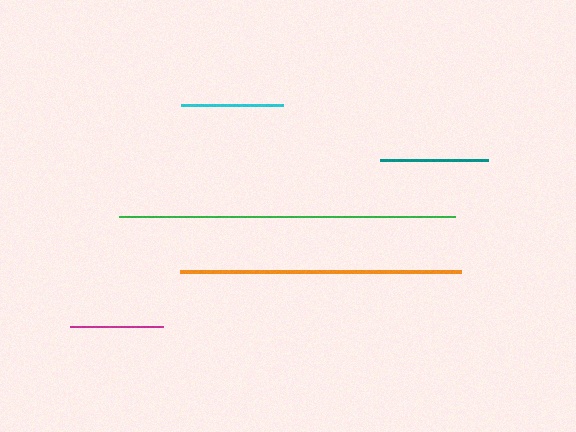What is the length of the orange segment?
The orange segment is approximately 281 pixels long.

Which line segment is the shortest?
The magenta line is the shortest at approximately 93 pixels.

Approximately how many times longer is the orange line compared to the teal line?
The orange line is approximately 2.6 times the length of the teal line.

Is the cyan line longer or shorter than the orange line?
The orange line is longer than the cyan line.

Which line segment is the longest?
The green line is the longest at approximately 336 pixels.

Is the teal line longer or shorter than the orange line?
The orange line is longer than the teal line.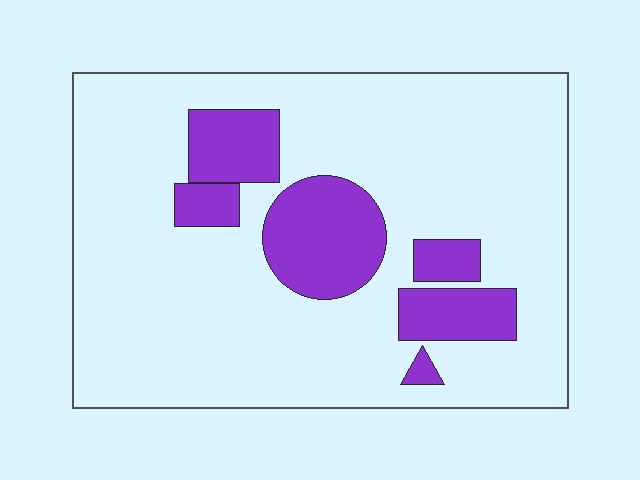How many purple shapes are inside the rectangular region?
6.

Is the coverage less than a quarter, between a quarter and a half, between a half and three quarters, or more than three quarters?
Less than a quarter.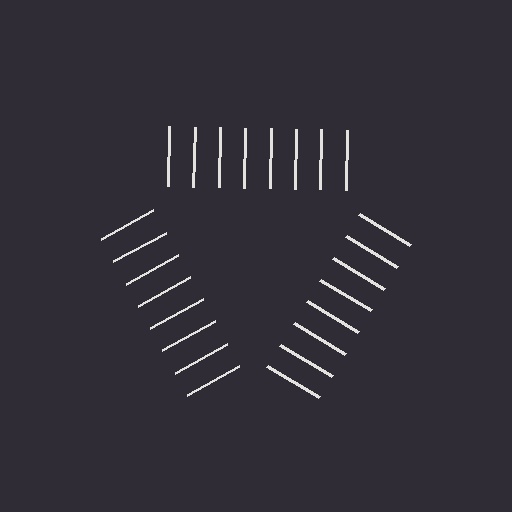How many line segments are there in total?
24 — 8 along each of the 3 edges.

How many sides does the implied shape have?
3 sides — the line-ends trace a triangle.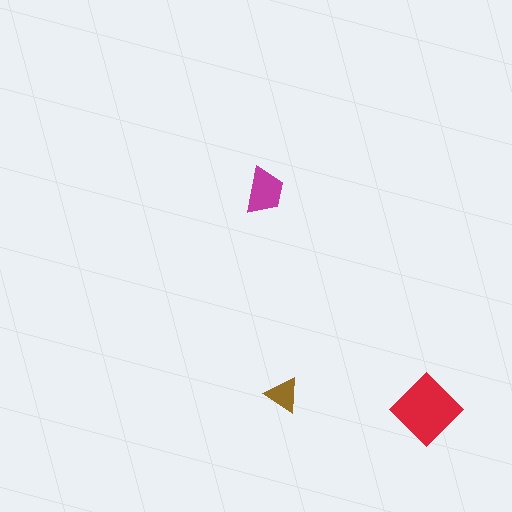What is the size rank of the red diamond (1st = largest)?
1st.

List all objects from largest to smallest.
The red diamond, the magenta trapezoid, the brown triangle.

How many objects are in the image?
There are 3 objects in the image.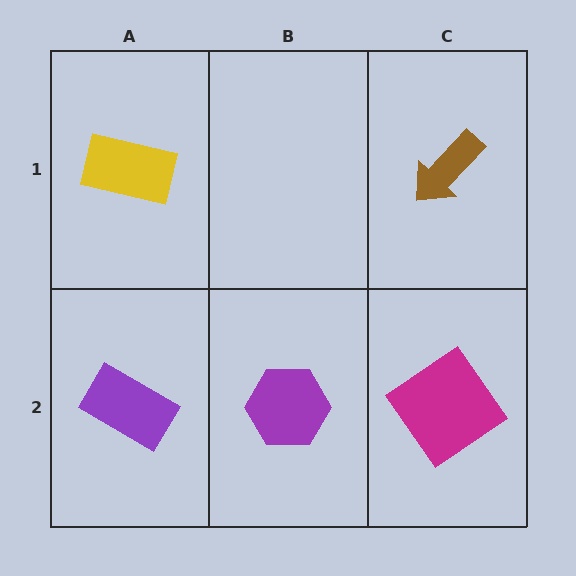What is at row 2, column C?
A magenta diamond.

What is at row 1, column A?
A yellow rectangle.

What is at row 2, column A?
A purple rectangle.